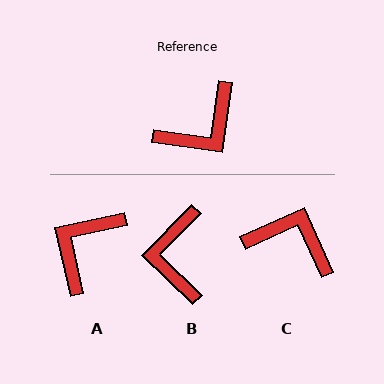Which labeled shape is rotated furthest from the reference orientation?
A, about 159 degrees away.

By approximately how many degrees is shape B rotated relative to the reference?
Approximately 126 degrees clockwise.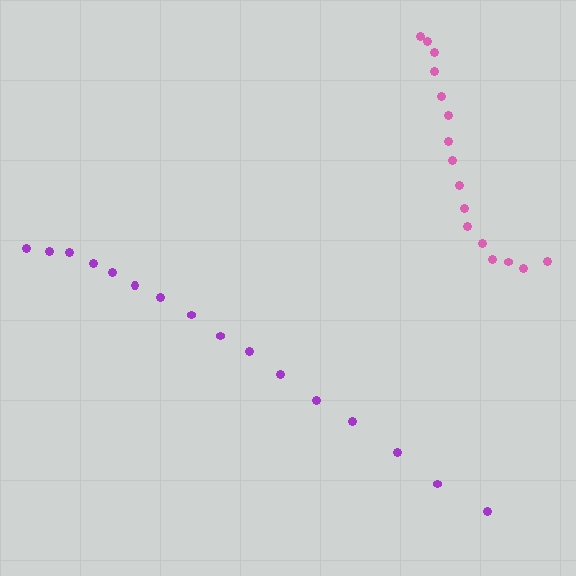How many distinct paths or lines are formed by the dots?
There are 2 distinct paths.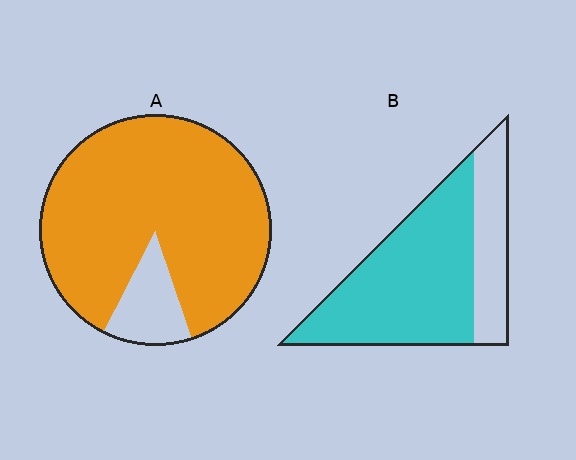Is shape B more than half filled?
Yes.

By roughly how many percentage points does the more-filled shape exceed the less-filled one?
By roughly 15 percentage points (A over B).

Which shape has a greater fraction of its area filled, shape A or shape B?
Shape A.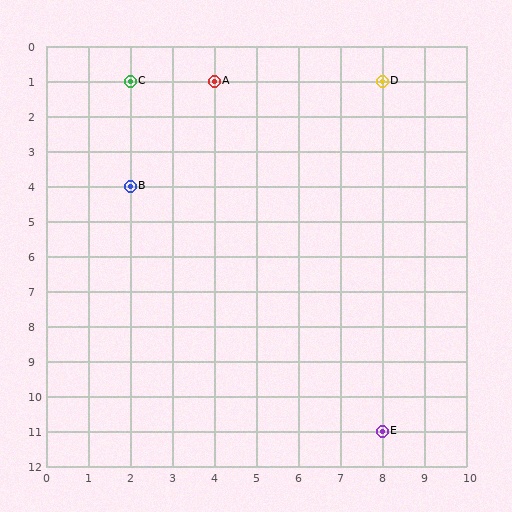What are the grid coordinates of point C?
Point C is at grid coordinates (2, 1).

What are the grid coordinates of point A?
Point A is at grid coordinates (4, 1).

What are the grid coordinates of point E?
Point E is at grid coordinates (8, 11).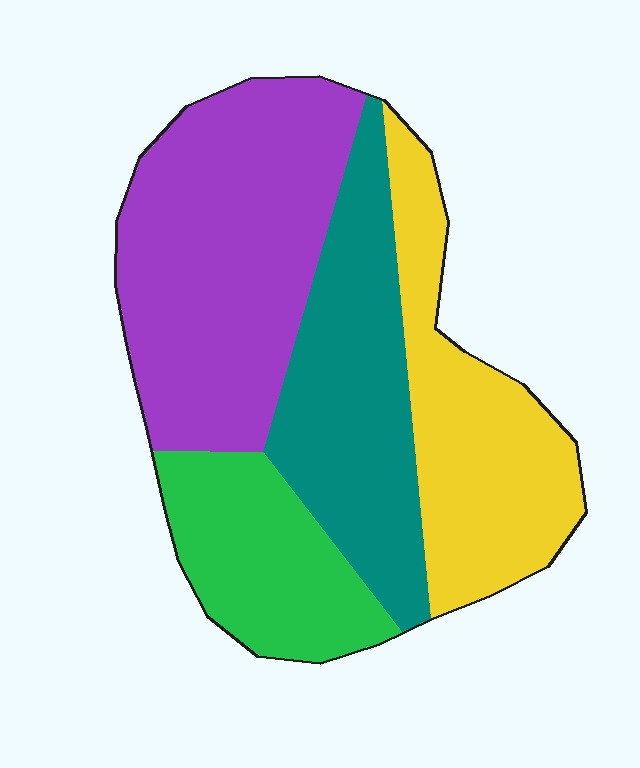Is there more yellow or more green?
Yellow.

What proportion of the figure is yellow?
Yellow takes up about one quarter (1/4) of the figure.